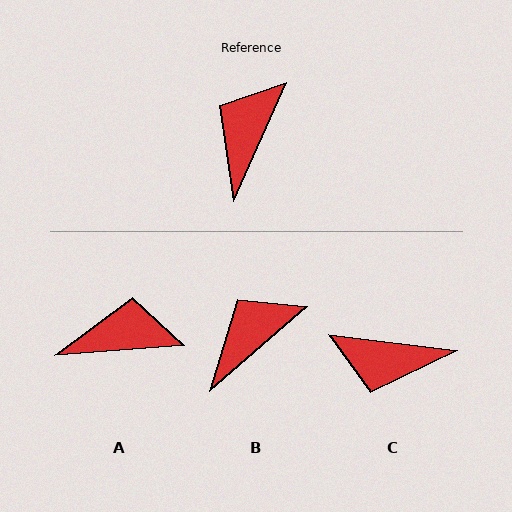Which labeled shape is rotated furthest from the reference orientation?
C, about 107 degrees away.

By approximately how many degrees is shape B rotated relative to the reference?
Approximately 25 degrees clockwise.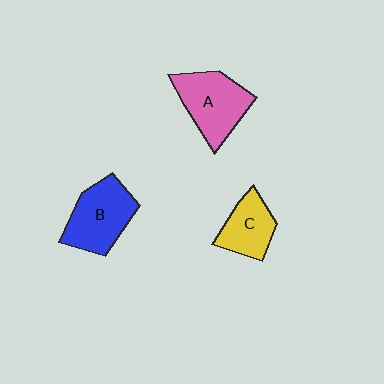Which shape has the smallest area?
Shape C (yellow).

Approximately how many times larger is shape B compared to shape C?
Approximately 1.4 times.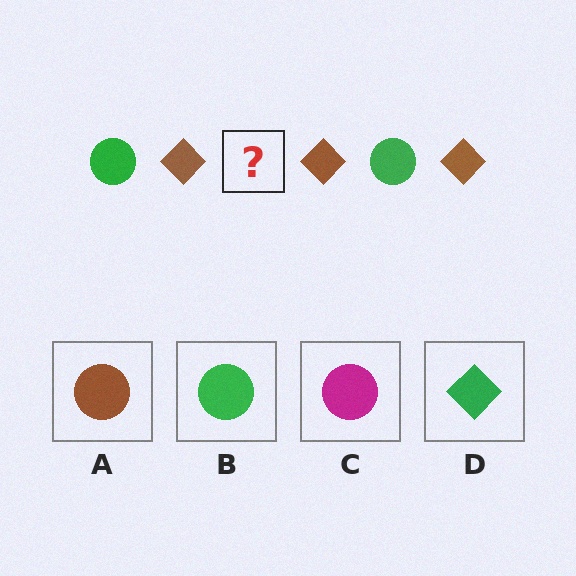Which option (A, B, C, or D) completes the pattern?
B.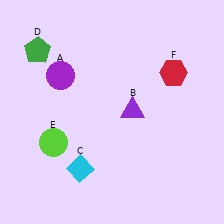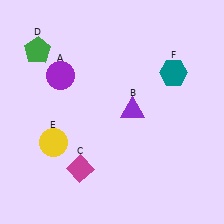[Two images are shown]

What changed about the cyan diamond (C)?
In Image 1, C is cyan. In Image 2, it changed to magenta.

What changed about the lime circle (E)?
In Image 1, E is lime. In Image 2, it changed to yellow.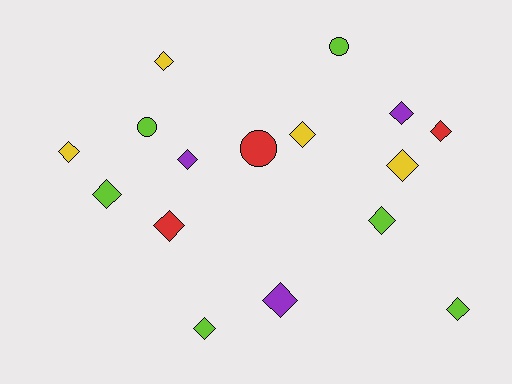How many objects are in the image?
There are 16 objects.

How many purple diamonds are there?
There are 3 purple diamonds.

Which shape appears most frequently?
Diamond, with 13 objects.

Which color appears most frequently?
Lime, with 6 objects.